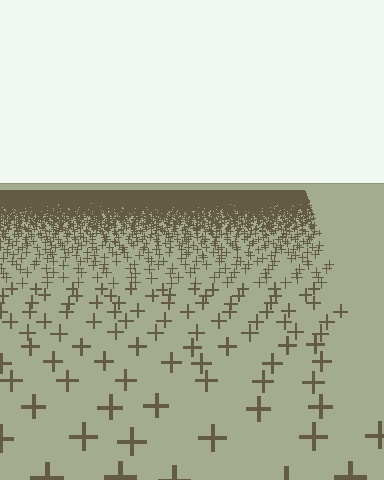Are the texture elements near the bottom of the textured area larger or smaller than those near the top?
Larger. Near the bottom, elements are closer to the viewer and appear at a bigger on-screen size.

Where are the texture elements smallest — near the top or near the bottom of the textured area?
Near the top.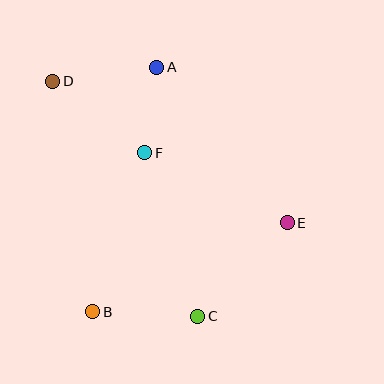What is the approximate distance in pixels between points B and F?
The distance between B and F is approximately 167 pixels.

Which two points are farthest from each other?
Points C and D are farthest from each other.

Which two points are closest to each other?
Points A and F are closest to each other.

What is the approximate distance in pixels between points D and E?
The distance between D and E is approximately 274 pixels.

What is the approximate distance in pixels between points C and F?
The distance between C and F is approximately 172 pixels.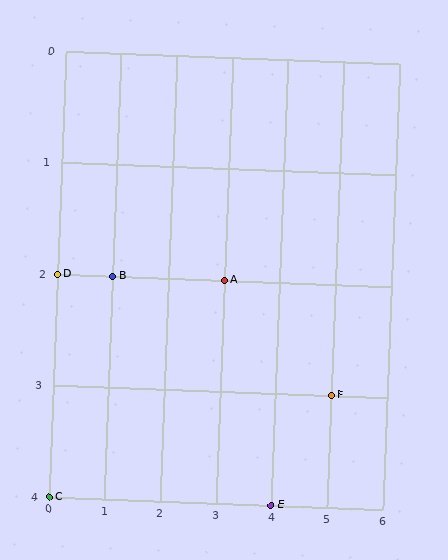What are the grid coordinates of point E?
Point E is at grid coordinates (4, 4).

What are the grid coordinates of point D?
Point D is at grid coordinates (0, 2).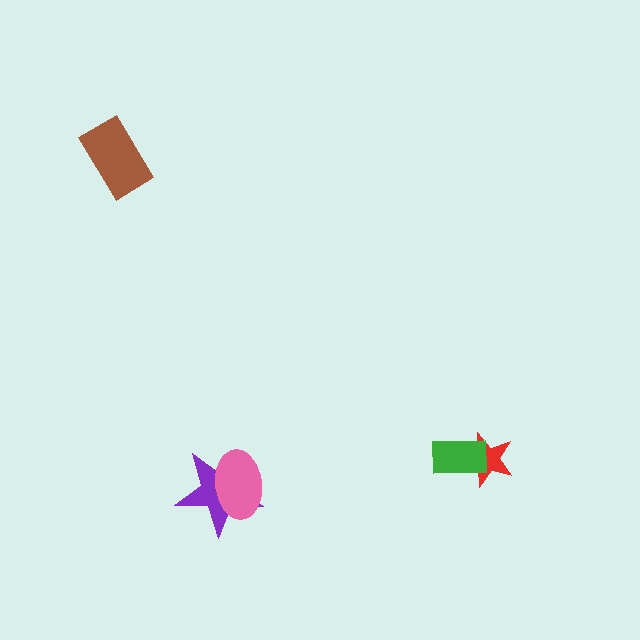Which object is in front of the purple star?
The pink ellipse is in front of the purple star.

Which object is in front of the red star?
The green rectangle is in front of the red star.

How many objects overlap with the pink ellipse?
1 object overlaps with the pink ellipse.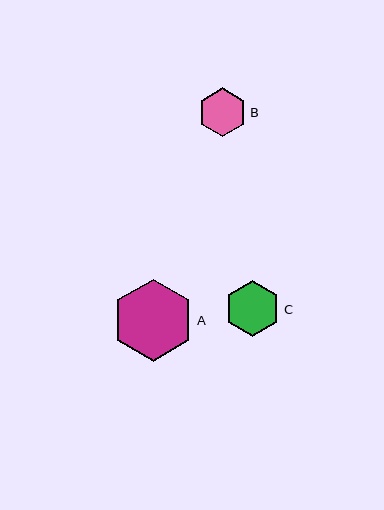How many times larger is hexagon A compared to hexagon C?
Hexagon A is approximately 1.5 times the size of hexagon C.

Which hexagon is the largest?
Hexagon A is the largest with a size of approximately 82 pixels.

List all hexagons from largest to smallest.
From largest to smallest: A, C, B.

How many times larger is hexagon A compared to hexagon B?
Hexagon A is approximately 1.7 times the size of hexagon B.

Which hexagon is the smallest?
Hexagon B is the smallest with a size of approximately 49 pixels.